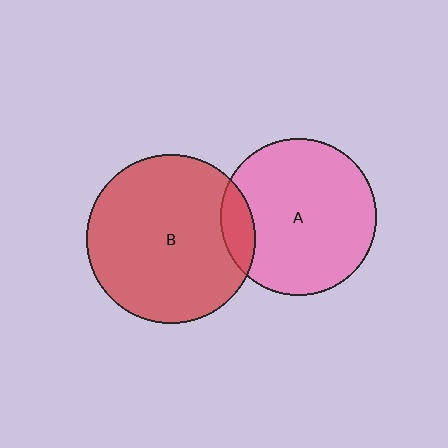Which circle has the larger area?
Circle B (red).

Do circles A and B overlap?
Yes.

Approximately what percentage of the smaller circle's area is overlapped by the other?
Approximately 10%.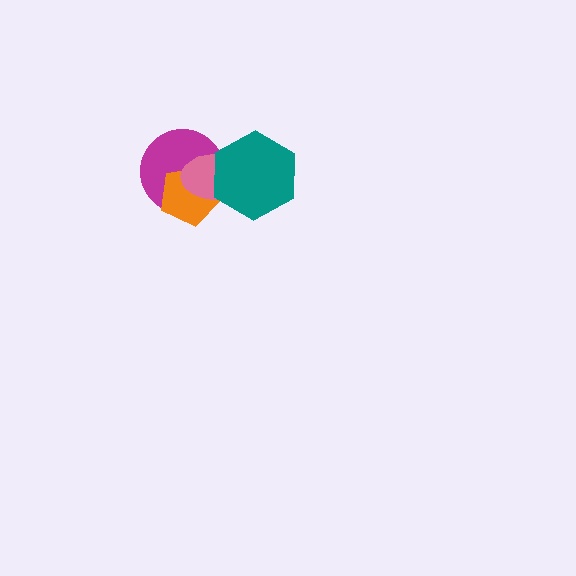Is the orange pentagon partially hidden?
Yes, it is partially covered by another shape.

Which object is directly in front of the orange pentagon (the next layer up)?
The pink ellipse is directly in front of the orange pentagon.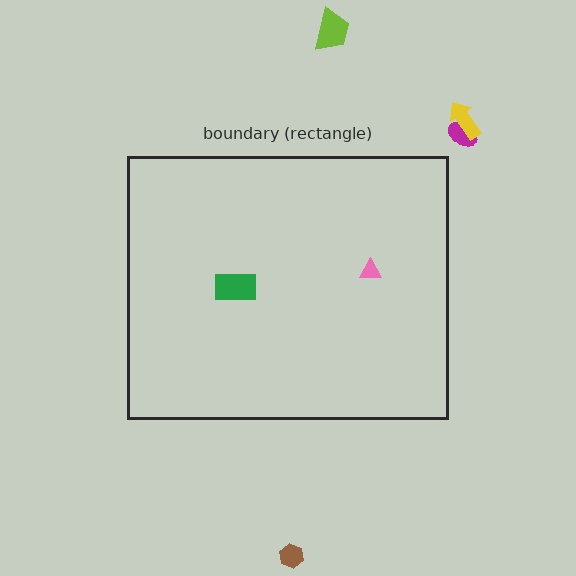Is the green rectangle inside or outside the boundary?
Inside.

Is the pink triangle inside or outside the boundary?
Inside.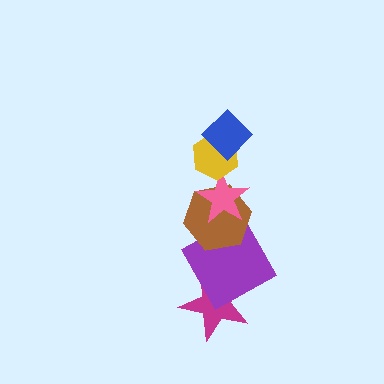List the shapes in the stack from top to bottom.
From top to bottom: the blue diamond, the yellow hexagon, the pink star, the brown hexagon, the purple square, the magenta star.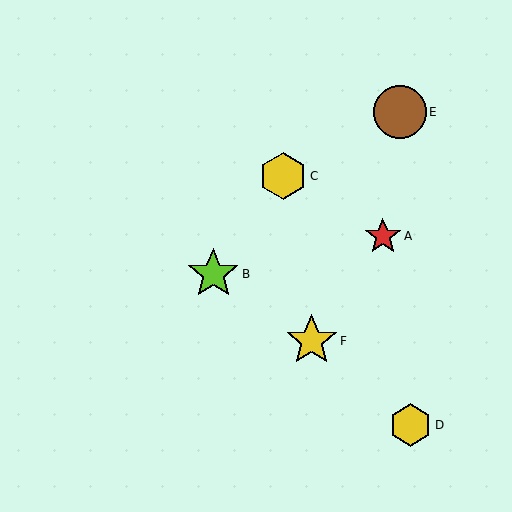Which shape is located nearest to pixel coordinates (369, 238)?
The red star (labeled A) at (383, 236) is nearest to that location.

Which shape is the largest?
The brown circle (labeled E) is the largest.